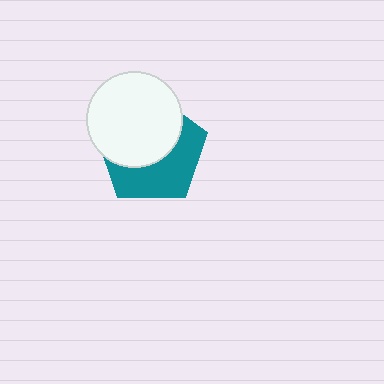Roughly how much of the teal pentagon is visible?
About half of it is visible (roughly 46%).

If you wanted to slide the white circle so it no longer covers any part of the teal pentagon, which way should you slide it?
Slide it toward the upper-left — that is the most direct way to separate the two shapes.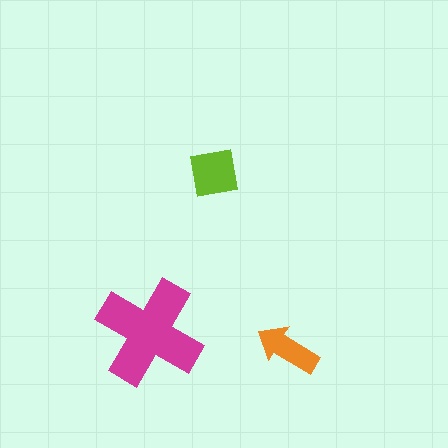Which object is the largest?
The magenta cross.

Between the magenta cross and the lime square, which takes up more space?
The magenta cross.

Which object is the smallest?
The orange arrow.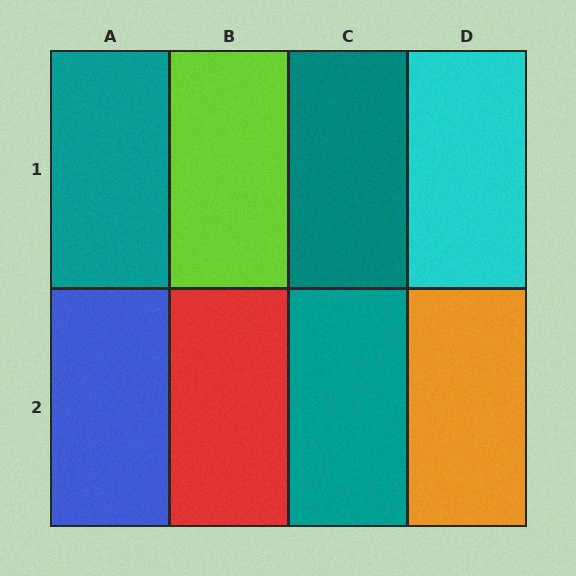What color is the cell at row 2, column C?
Teal.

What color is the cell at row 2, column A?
Blue.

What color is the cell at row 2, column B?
Red.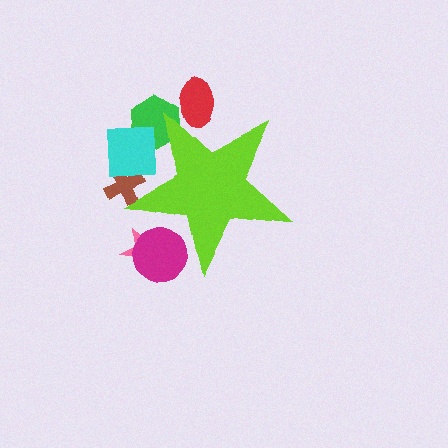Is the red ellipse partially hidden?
Yes, the red ellipse is partially hidden behind the lime star.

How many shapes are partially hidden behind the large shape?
6 shapes are partially hidden.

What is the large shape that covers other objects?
A lime star.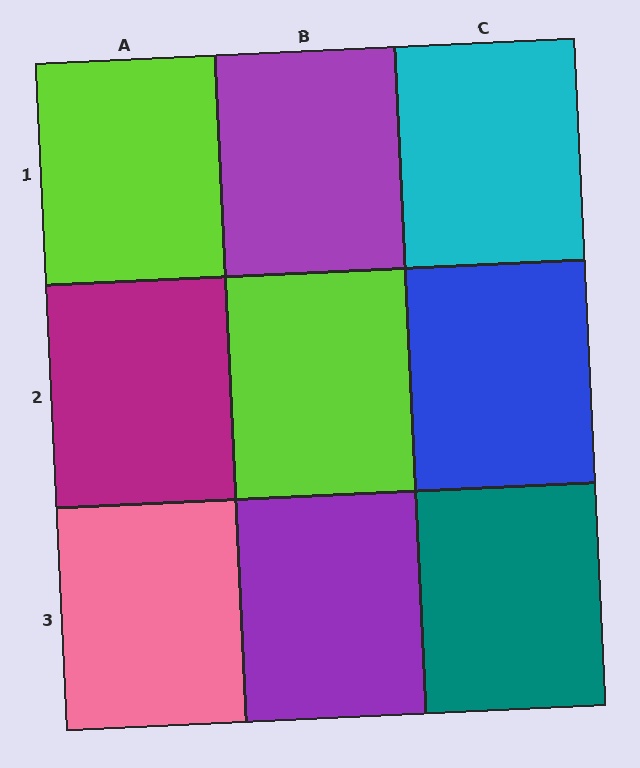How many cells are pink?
1 cell is pink.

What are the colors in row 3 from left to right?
Pink, purple, teal.